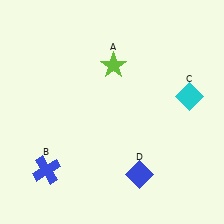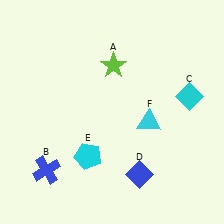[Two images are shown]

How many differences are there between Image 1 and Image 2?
There are 2 differences between the two images.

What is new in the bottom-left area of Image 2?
A cyan pentagon (E) was added in the bottom-left area of Image 2.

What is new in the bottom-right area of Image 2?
A cyan triangle (F) was added in the bottom-right area of Image 2.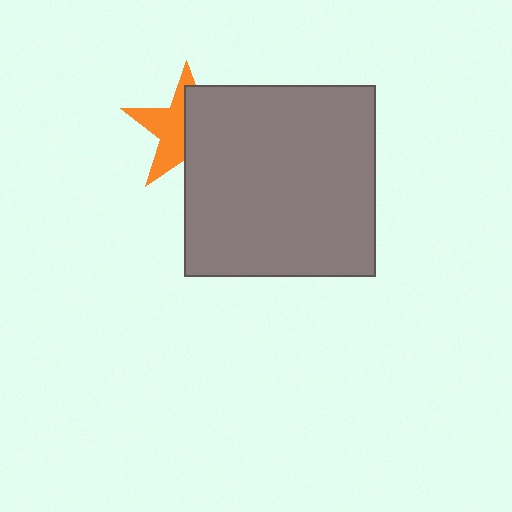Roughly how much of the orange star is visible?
About half of it is visible (roughly 48%).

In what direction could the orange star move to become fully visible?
The orange star could move left. That would shift it out from behind the gray square entirely.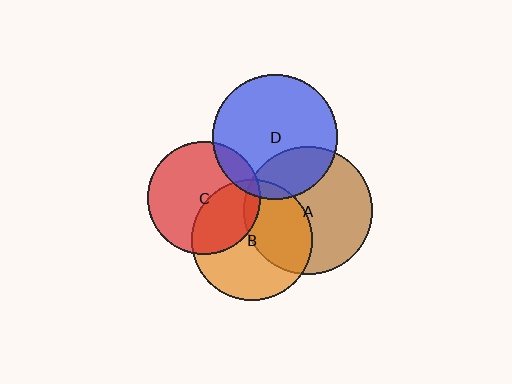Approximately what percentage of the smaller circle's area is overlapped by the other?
Approximately 15%.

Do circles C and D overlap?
Yes.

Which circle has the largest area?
Circle A (brown).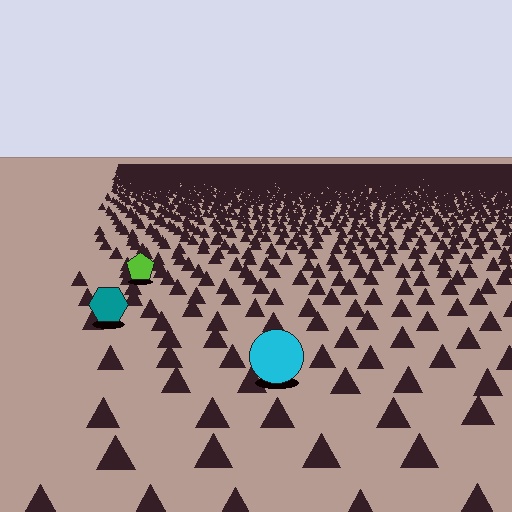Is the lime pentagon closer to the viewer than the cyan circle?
No. The cyan circle is closer — you can tell from the texture gradient: the ground texture is coarser near it.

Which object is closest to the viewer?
The cyan circle is closest. The texture marks near it are larger and more spread out.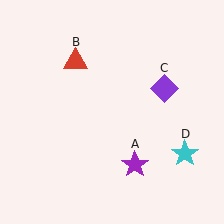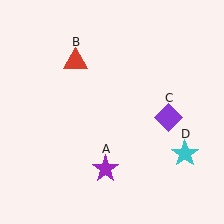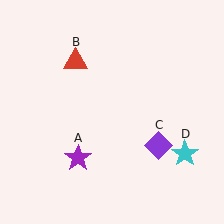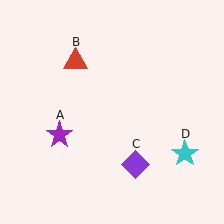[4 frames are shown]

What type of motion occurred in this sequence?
The purple star (object A), purple diamond (object C) rotated clockwise around the center of the scene.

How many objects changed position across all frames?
2 objects changed position: purple star (object A), purple diamond (object C).